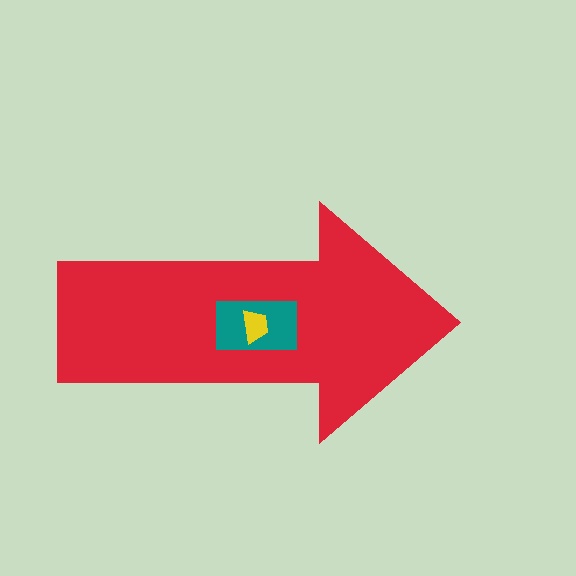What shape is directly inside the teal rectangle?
The yellow trapezoid.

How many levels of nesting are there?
3.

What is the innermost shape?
The yellow trapezoid.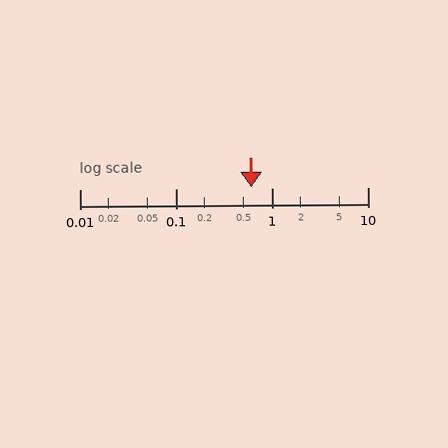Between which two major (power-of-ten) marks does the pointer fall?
The pointer is between 0.1 and 1.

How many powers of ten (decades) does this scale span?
The scale spans 3 decades, from 0.01 to 10.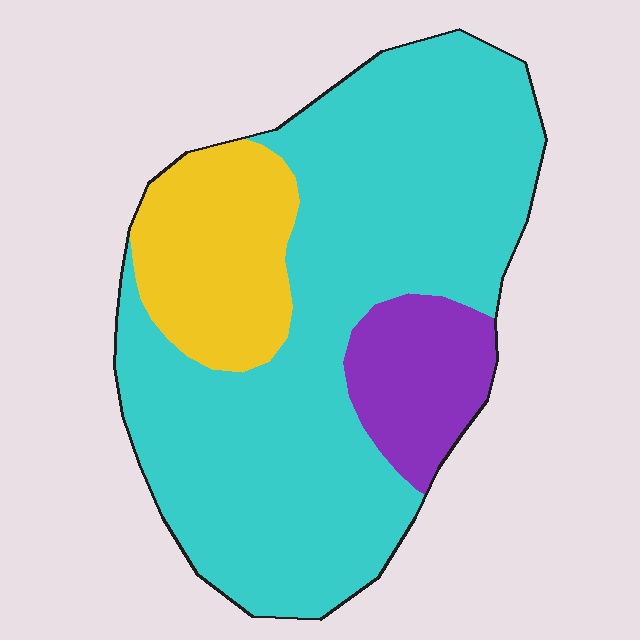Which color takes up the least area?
Purple, at roughly 10%.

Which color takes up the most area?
Cyan, at roughly 70%.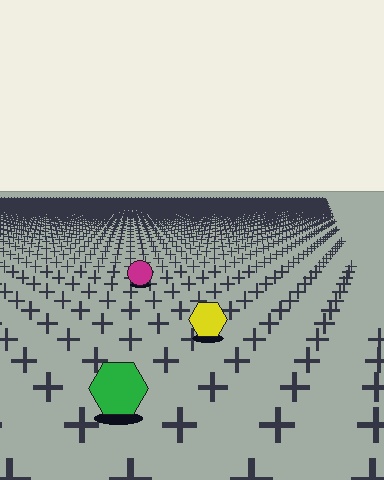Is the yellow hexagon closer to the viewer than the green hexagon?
No. The green hexagon is closer — you can tell from the texture gradient: the ground texture is coarser near it.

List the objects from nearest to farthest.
From nearest to farthest: the green hexagon, the yellow hexagon, the magenta circle.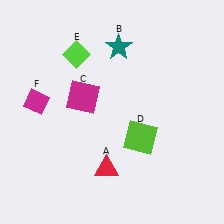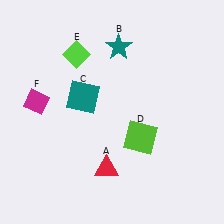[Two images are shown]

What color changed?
The square (C) changed from magenta in Image 1 to teal in Image 2.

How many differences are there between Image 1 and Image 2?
There is 1 difference between the two images.